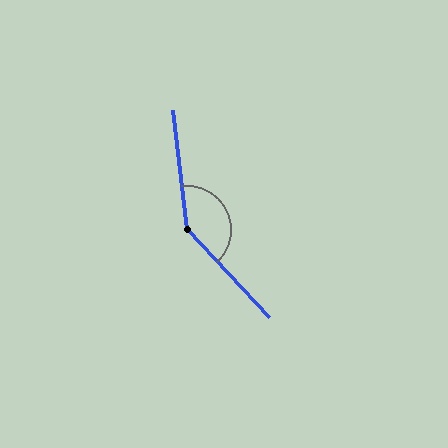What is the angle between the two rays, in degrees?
Approximately 144 degrees.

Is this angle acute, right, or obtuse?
It is obtuse.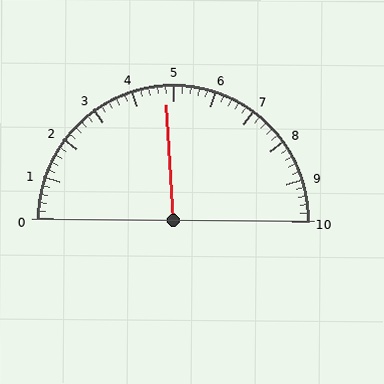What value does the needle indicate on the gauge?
The needle indicates approximately 4.8.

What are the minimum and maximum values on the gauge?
The gauge ranges from 0 to 10.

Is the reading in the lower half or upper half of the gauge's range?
The reading is in the lower half of the range (0 to 10).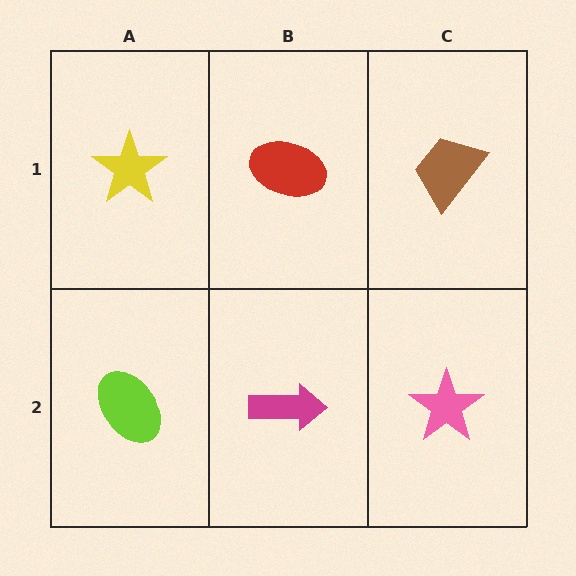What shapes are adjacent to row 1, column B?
A magenta arrow (row 2, column B), a yellow star (row 1, column A), a brown trapezoid (row 1, column C).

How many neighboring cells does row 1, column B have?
3.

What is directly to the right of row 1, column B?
A brown trapezoid.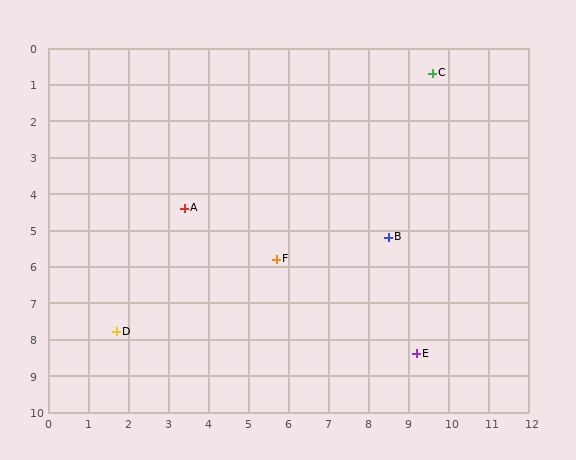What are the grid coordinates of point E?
Point E is at approximately (9.2, 8.4).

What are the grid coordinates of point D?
Point D is at approximately (1.7, 7.8).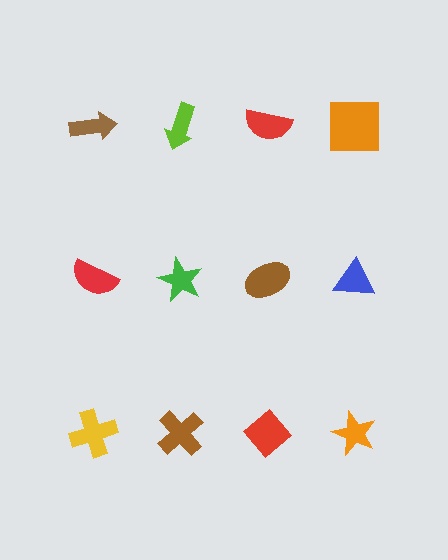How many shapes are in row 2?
4 shapes.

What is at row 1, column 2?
A lime arrow.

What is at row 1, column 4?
An orange square.